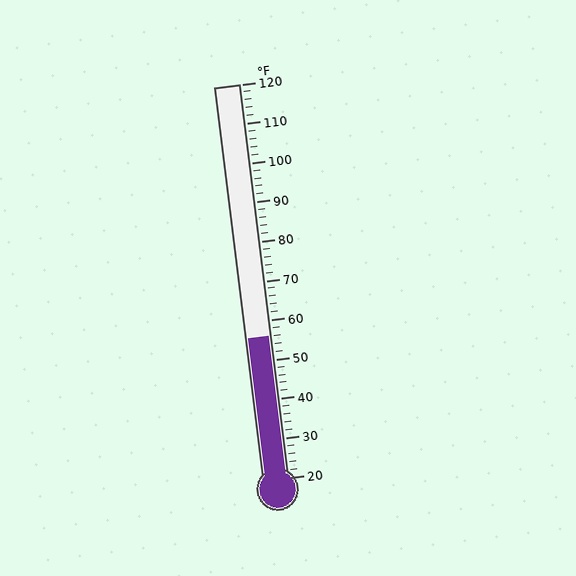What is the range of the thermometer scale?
The thermometer scale ranges from 20°F to 120°F.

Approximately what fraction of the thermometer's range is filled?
The thermometer is filled to approximately 35% of its range.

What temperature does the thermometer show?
The thermometer shows approximately 56°F.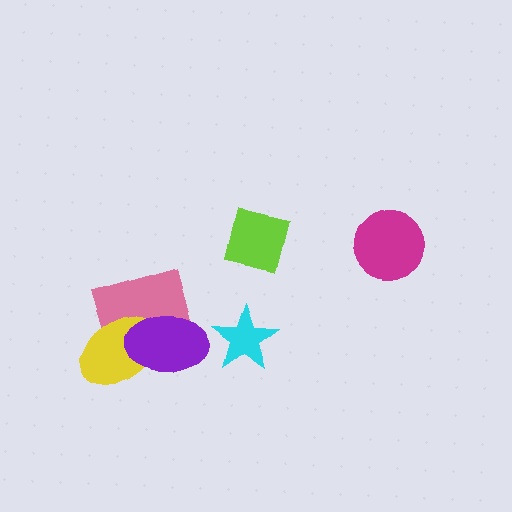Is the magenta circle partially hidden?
No, no other shape covers it.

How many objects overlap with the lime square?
0 objects overlap with the lime square.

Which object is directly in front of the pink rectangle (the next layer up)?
The yellow ellipse is directly in front of the pink rectangle.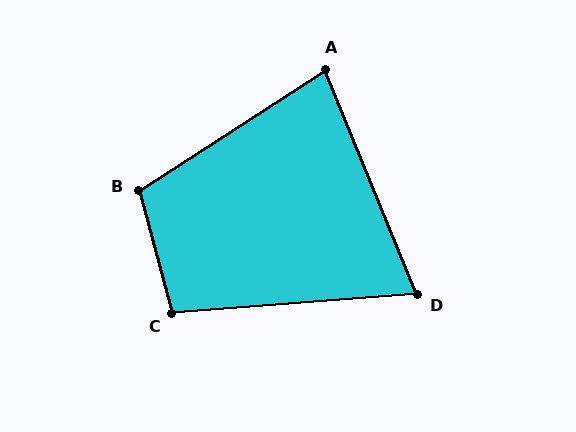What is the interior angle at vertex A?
Approximately 79 degrees (acute).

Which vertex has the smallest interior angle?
D, at approximately 72 degrees.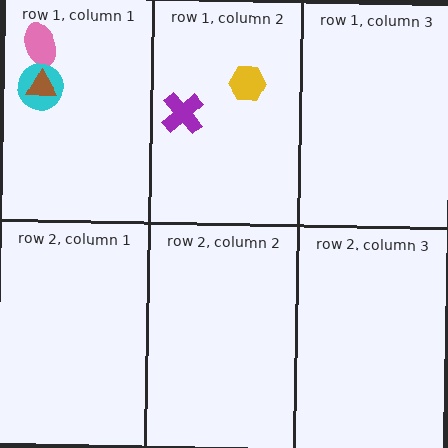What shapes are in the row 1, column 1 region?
The pink ellipse, the cyan circle, the brown triangle.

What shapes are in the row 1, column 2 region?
The yellow hexagon, the purple cross.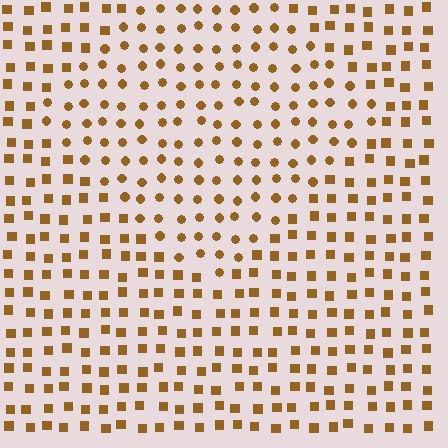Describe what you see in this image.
The image is filled with small brown elements arranged in a uniform grid. A diamond-shaped region contains circles, while the surrounding area contains squares. The boundary is defined purely by the change in element shape.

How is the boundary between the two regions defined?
The boundary is defined by a change in element shape: circles inside vs. squares outside. All elements share the same color and spacing.